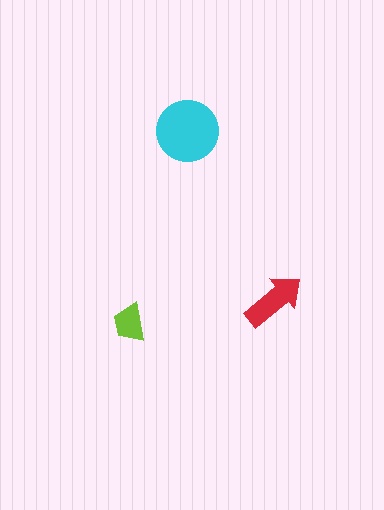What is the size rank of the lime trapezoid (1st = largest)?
3rd.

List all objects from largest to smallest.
The cyan circle, the red arrow, the lime trapezoid.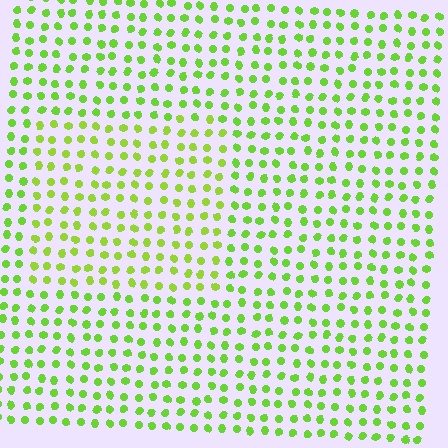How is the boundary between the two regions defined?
The boundary is defined purely by a slight shift in hue (about 16 degrees). Spacing, size, and orientation are identical on both sides.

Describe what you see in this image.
The image is filled with small lime elements in a uniform arrangement. A rectangle-shaped region is visible where the elements are tinted to a slightly different hue, forming a subtle color boundary.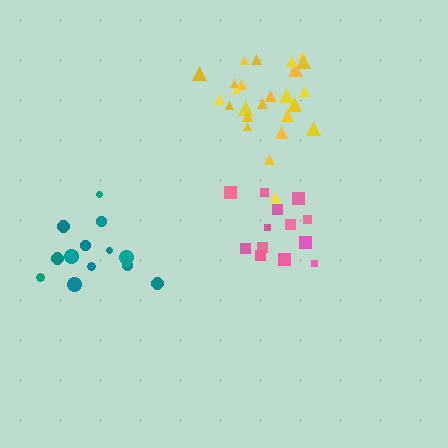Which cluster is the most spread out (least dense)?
Teal.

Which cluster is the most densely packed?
Yellow.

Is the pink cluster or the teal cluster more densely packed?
Pink.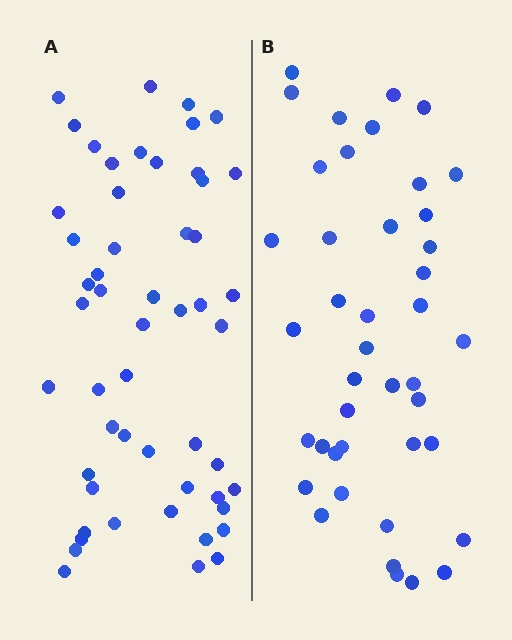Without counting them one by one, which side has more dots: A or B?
Region A (the left region) has more dots.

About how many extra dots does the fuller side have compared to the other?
Region A has roughly 12 or so more dots than region B.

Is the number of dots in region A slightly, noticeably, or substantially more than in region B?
Region A has noticeably more, but not dramatically so. The ratio is roughly 1.3 to 1.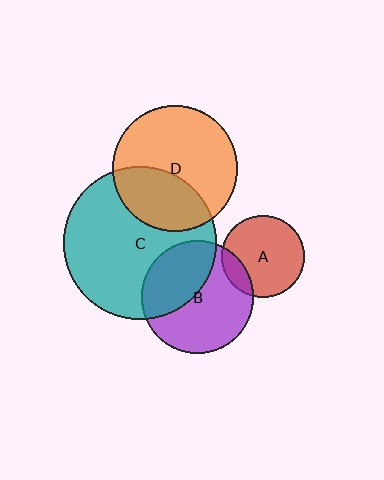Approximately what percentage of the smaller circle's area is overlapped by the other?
Approximately 15%.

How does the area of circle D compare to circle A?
Approximately 2.3 times.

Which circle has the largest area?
Circle C (teal).